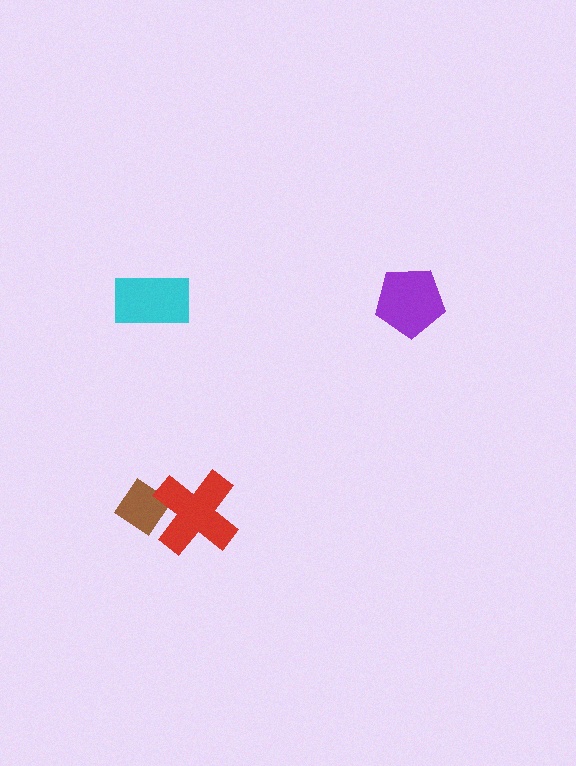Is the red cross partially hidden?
No, no other shape covers it.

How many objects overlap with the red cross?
1 object overlaps with the red cross.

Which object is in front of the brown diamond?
The red cross is in front of the brown diamond.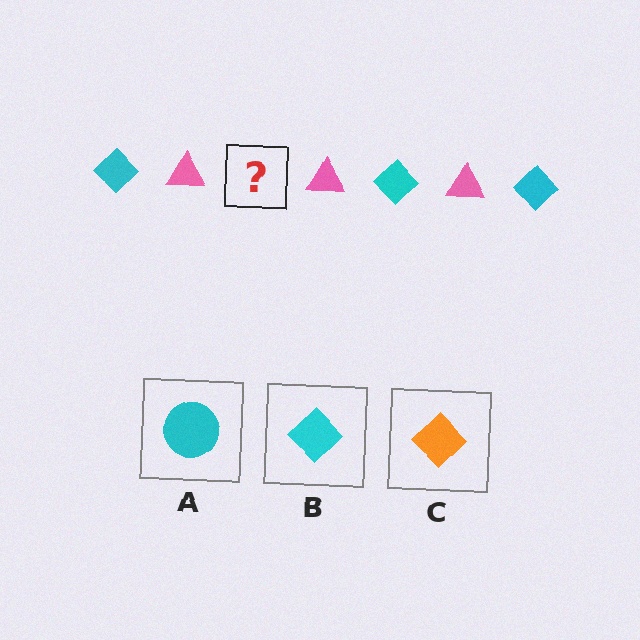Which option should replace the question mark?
Option B.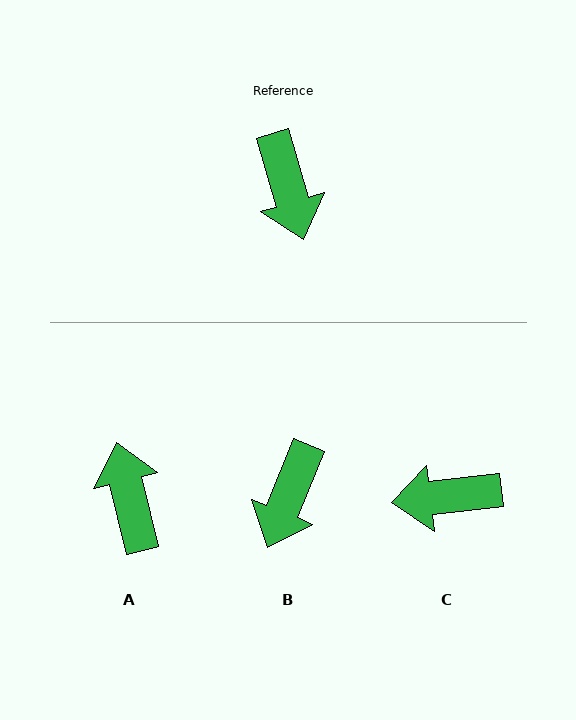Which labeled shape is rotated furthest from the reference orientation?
A, about 177 degrees away.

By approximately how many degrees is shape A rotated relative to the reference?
Approximately 177 degrees counter-clockwise.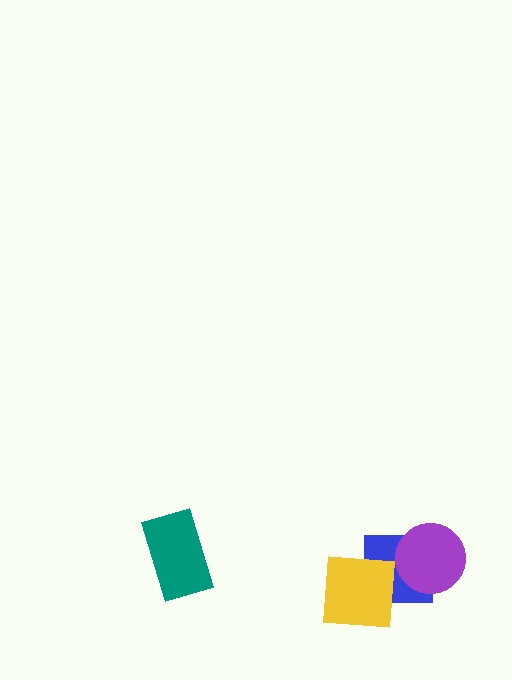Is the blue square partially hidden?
Yes, it is partially covered by another shape.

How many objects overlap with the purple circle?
1 object overlaps with the purple circle.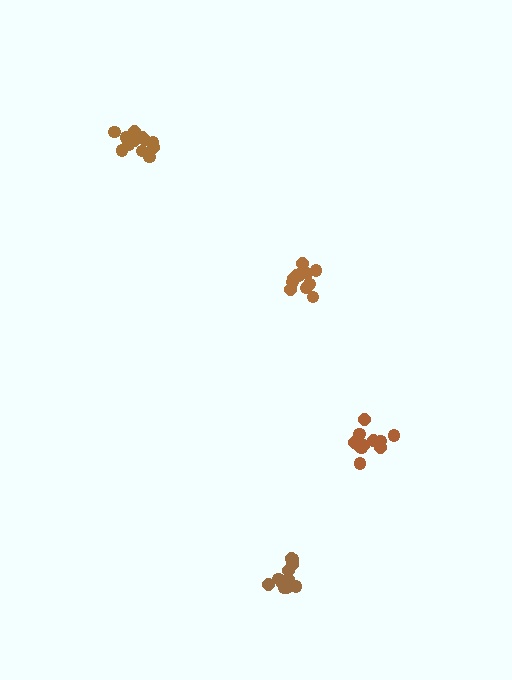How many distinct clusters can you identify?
There are 4 distinct clusters.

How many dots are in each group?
Group 1: 12 dots, Group 2: 11 dots, Group 3: 12 dots, Group 4: 12 dots (47 total).